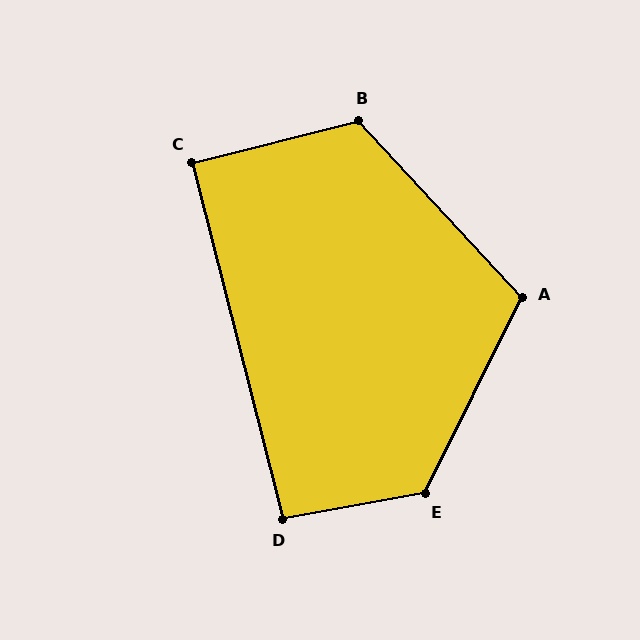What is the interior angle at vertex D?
Approximately 94 degrees (approximately right).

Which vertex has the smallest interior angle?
C, at approximately 90 degrees.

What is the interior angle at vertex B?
Approximately 119 degrees (obtuse).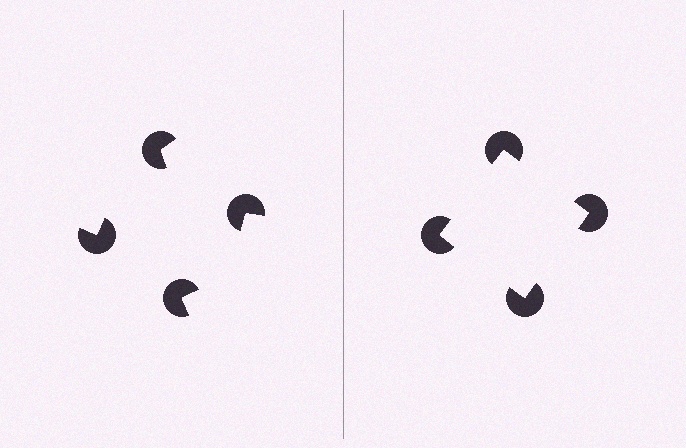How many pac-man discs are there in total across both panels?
8 — 4 on each side.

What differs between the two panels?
The pac-man discs are positioned identically on both sides; only the wedge orientations differ. On the right they align to a square; on the left they are misaligned.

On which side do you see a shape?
An illusory square appears on the right side. On the left side the wedge cuts are rotated, so no coherent shape forms.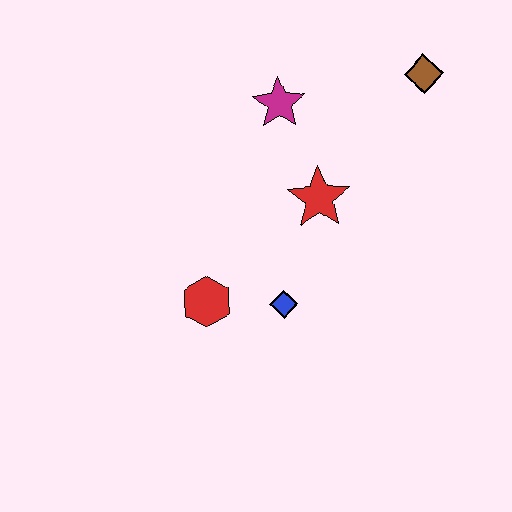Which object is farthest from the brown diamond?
The red hexagon is farthest from the brown diamond.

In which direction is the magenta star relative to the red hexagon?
The magenta star is above the red hexagon.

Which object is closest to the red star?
The magenta star is closest to the red star.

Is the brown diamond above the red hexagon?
Yes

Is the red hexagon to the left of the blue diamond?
Yes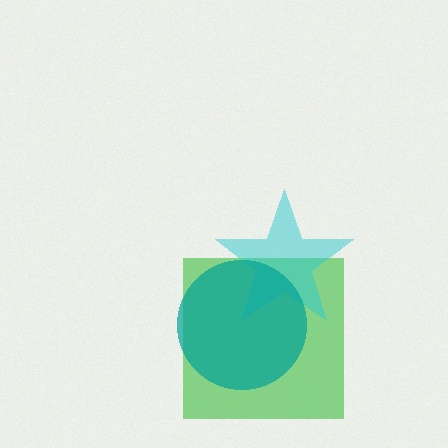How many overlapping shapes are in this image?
There are 3 overlapping shapes in the image.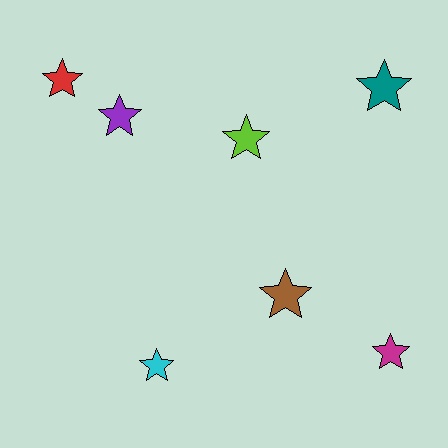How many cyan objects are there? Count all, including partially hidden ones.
There is 1 cyan object.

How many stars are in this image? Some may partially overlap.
There are 7 stars.